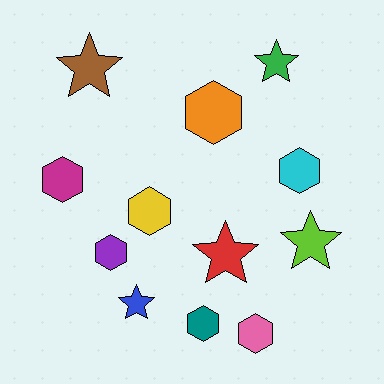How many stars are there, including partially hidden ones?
There are 5 stars.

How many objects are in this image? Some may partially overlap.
There are 12 objects.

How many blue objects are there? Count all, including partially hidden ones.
There is 1 blue object.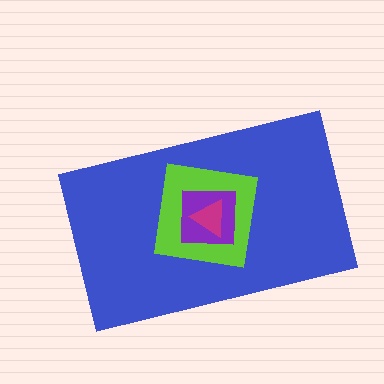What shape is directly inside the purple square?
The magenta triangle.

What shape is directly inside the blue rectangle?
The lime square.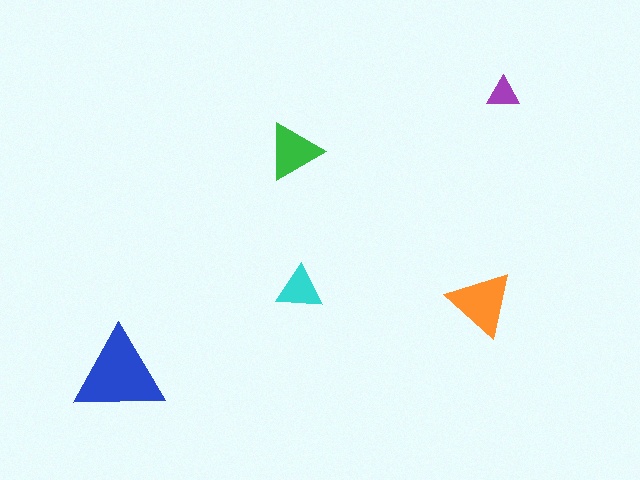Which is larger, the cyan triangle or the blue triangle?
The blue one.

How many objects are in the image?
There are 5 objects in the image.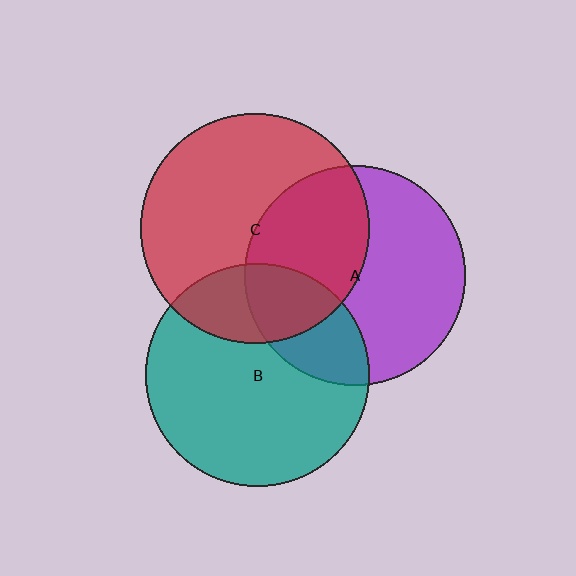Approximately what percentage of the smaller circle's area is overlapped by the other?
Approximately 40%.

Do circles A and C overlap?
Yes.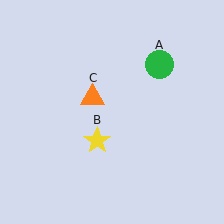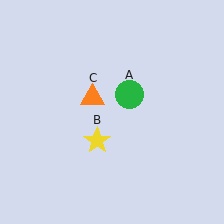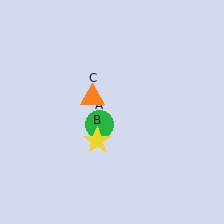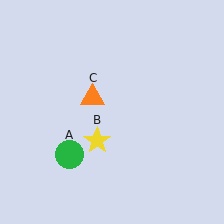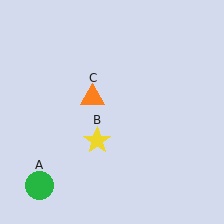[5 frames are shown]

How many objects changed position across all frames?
1 object changed position: green circle (object A).